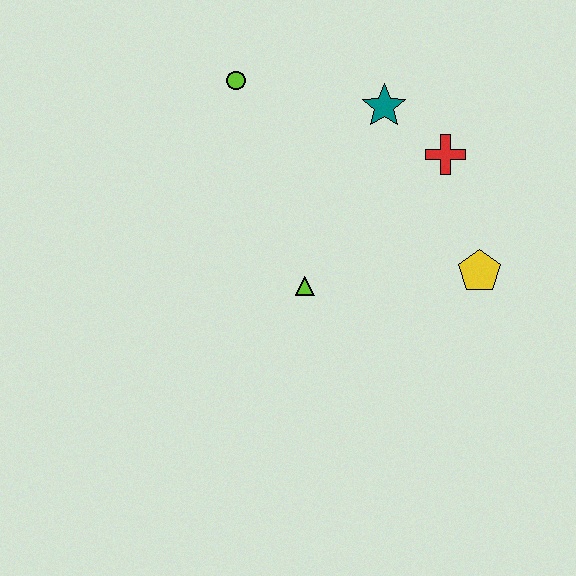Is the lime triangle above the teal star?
No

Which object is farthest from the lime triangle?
The lime circle is farthest from the lime triangle.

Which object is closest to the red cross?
The teal star is closest to the red cross.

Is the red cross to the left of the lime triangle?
No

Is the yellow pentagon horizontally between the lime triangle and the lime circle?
No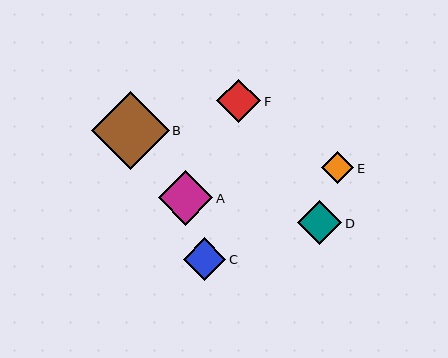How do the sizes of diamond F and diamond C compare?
Diamond F and diamond C are approximately the same size.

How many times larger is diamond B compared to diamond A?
Diamond B is approximately 1.4 times the size of diamond A.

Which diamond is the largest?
Diamond B is the largest with a size of approximately 78 pixels.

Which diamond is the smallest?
Diamond E is the smallest with a size of approximately 32 pixels.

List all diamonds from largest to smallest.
From largest to smallest: B, A, D, F, C, E.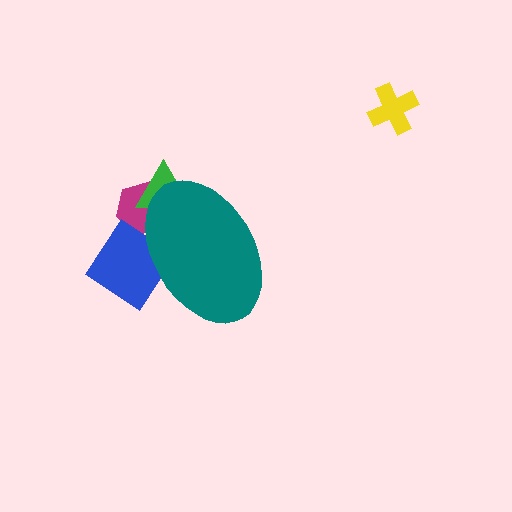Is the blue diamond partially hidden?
Yes, the blue diamond is partially hidden behind the teal ellipse.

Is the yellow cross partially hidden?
No, the yellow cross is fully visible.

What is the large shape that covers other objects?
A teal ellipse.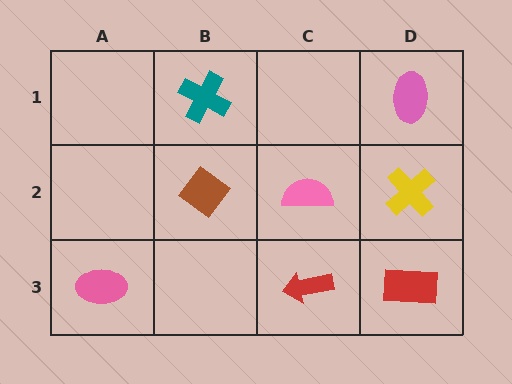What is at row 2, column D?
A yellow cross.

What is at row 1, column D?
A pink ellipse.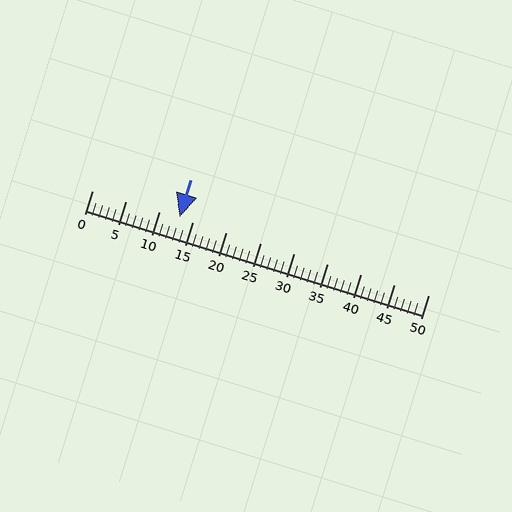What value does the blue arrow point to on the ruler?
The blue arrow points to approximately 13.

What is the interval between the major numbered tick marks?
The major tick marks are spaced 5 units apart.